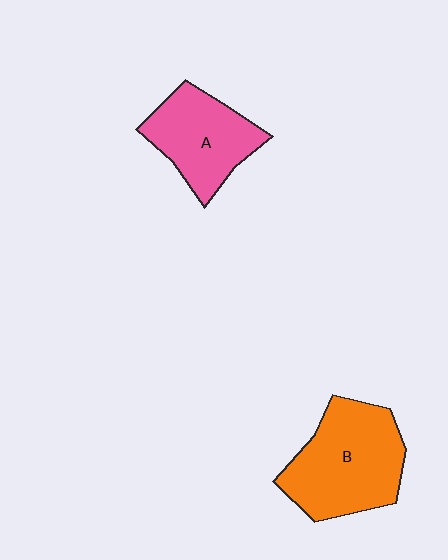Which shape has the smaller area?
Shape A (pink).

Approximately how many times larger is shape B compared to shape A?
Approximately 1.3 times.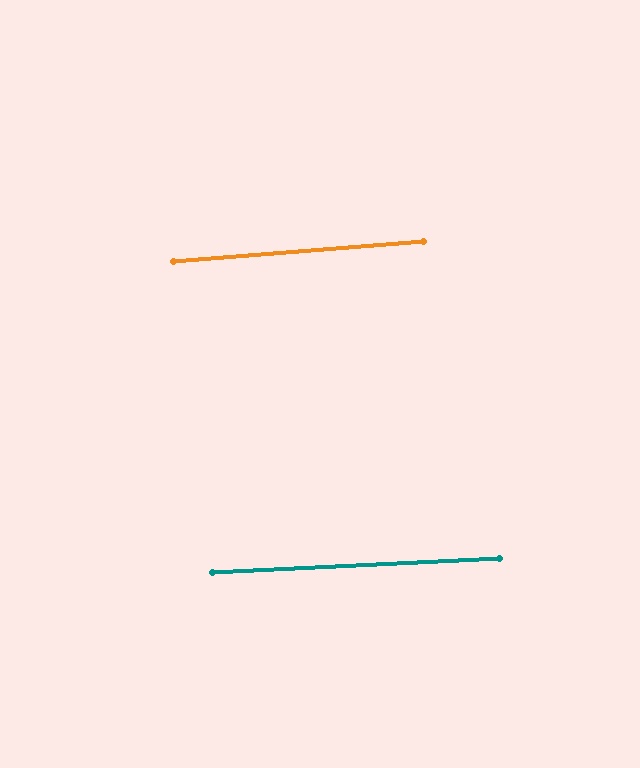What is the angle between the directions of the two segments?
Approximately 2 degrees.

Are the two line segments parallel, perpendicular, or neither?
Parallel — their directions differ by only 1.7°.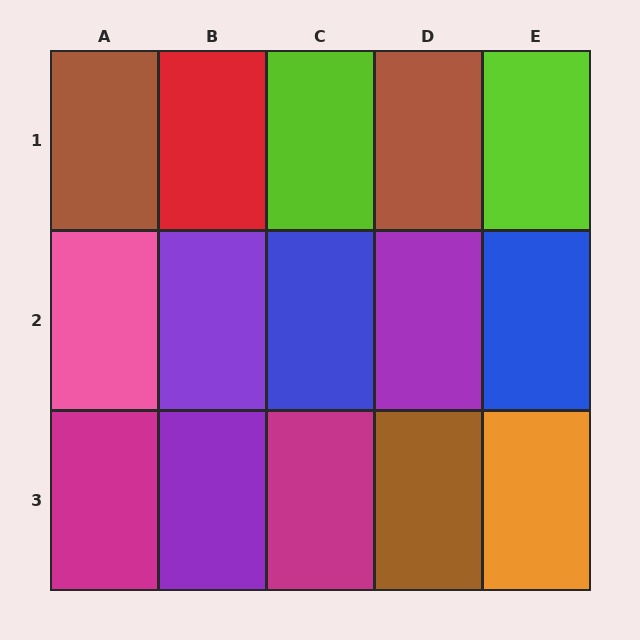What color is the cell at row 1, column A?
Brown.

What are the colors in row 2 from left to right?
Pink, purple, blue, purple, blue.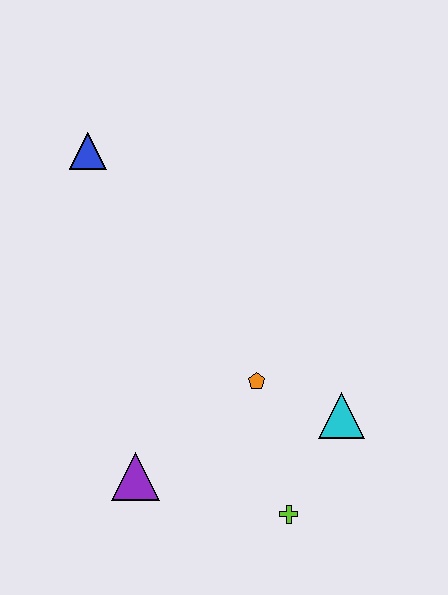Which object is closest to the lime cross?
The cyan triangle is closest to the lime cross.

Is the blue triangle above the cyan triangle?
Yes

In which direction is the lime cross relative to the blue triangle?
The lime cross is below the blue triangle.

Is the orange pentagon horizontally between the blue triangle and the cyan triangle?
Yes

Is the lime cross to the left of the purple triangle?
No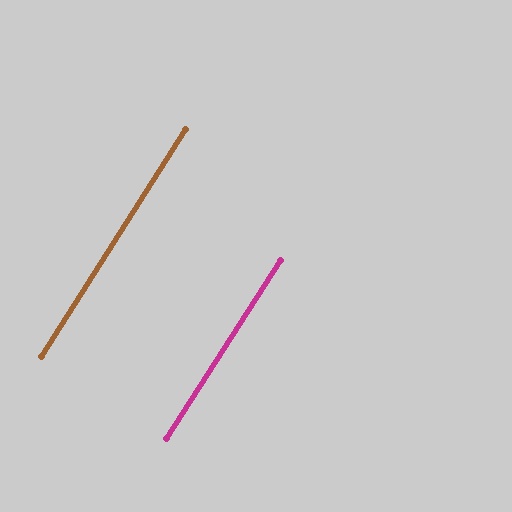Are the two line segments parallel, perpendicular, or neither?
Parallel — their directions differ by only 0.3°.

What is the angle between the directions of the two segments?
Approximately 0 degrees.